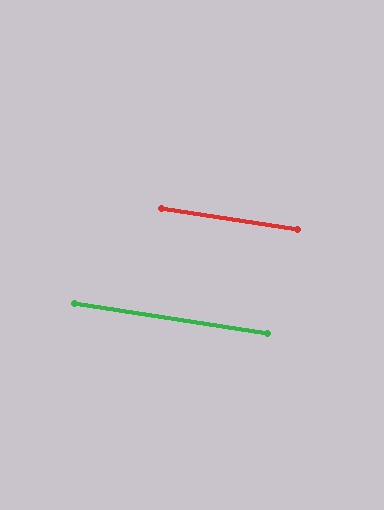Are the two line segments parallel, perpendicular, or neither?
Parallel — their directions differ by only 0.1°.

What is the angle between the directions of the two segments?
Approximately 0 degrees.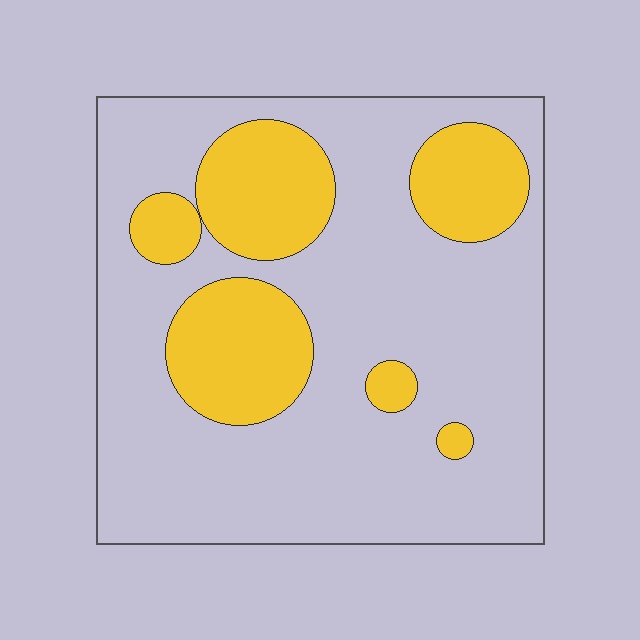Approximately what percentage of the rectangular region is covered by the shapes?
Approximately 25%.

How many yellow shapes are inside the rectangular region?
6.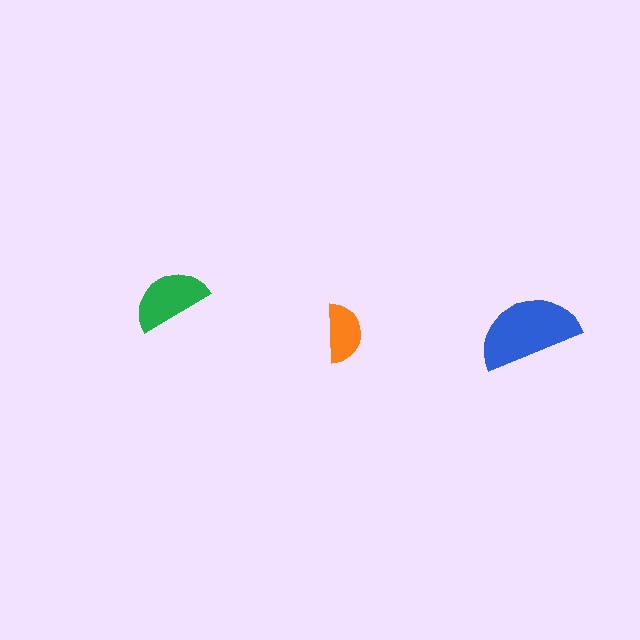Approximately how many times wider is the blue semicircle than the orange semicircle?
About 1.5 times wider.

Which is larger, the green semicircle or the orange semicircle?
The green one.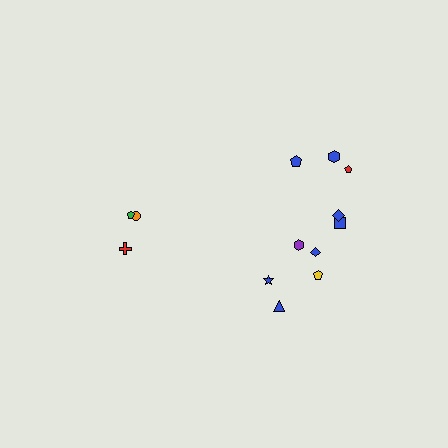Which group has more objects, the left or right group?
The right group.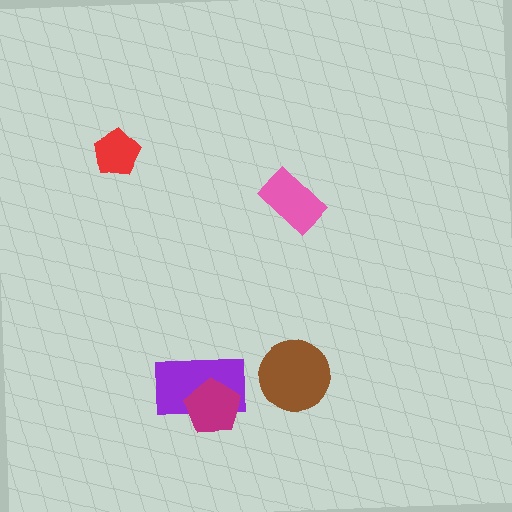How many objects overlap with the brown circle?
0 objects overlap with the brown circle.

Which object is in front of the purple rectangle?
The magenta pentagon is in front of the purple rectangle.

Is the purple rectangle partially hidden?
Yes, it is partially covered by another shape.